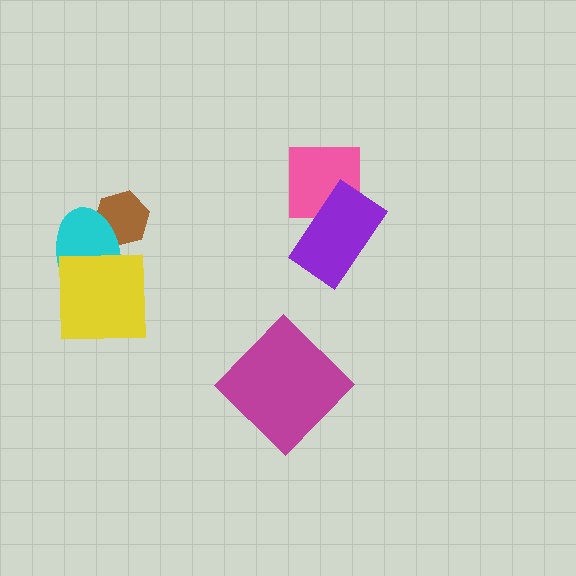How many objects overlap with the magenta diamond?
0 objects overlap with the magenta diamond.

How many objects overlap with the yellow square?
1 object overlaps with the yellow square.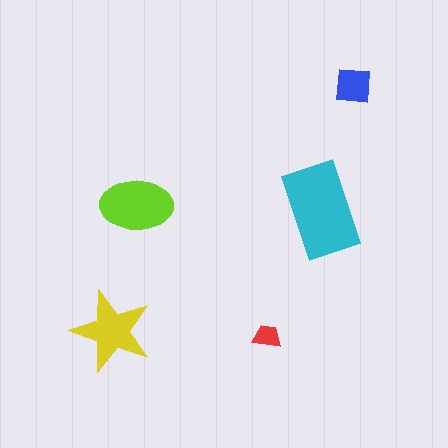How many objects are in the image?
There are 5 objects in the image.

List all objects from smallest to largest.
The red trapezoid, the blue square, the yellow star, the lime ellipse, the cyan rectangle.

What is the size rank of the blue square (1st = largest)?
4th.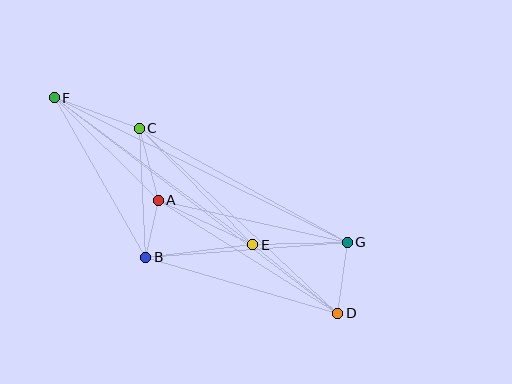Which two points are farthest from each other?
Points D and F are farthest from each other.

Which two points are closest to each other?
Points A and B are closest to each other.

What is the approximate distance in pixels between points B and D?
The distance between B and D is approximately 200 pixels.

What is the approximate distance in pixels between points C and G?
The distance between C and G is approximately 237 pixels.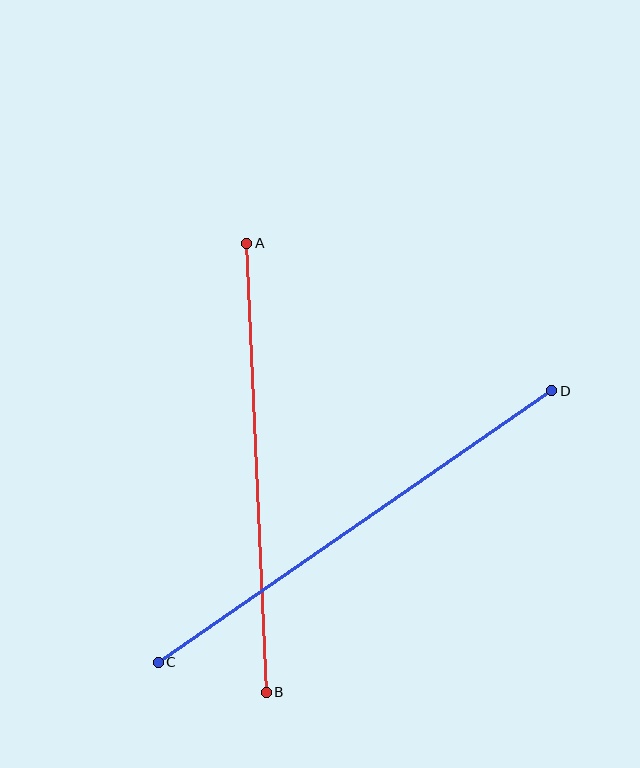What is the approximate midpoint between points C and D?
The midpoint is at approximately (355, 526) pixels.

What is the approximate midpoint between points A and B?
The midpoint is at approximately (257, 468) pixels.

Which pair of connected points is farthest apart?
Points C and D are farthest apart.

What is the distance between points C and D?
The distance is approximately 478 pixels.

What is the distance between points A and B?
The distance is approximately 449 pixels.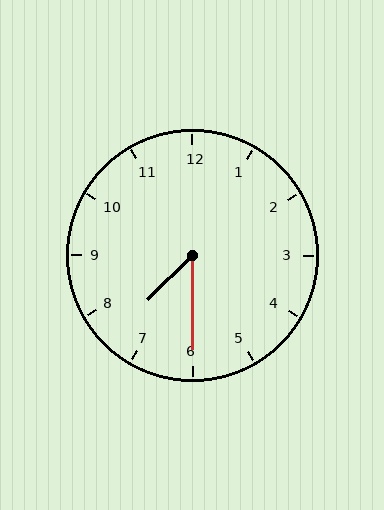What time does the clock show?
7:30.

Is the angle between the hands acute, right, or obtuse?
It is acute.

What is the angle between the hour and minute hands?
Approximately 45 degrees.